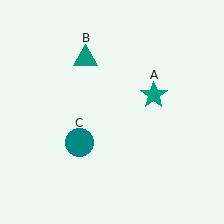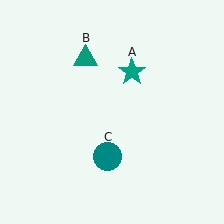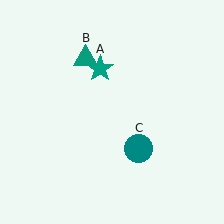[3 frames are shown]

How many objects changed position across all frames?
2 objects changed position: teal star (object A), teal circle (object C).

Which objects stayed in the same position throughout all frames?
Teal triangle (object B) remained stationary.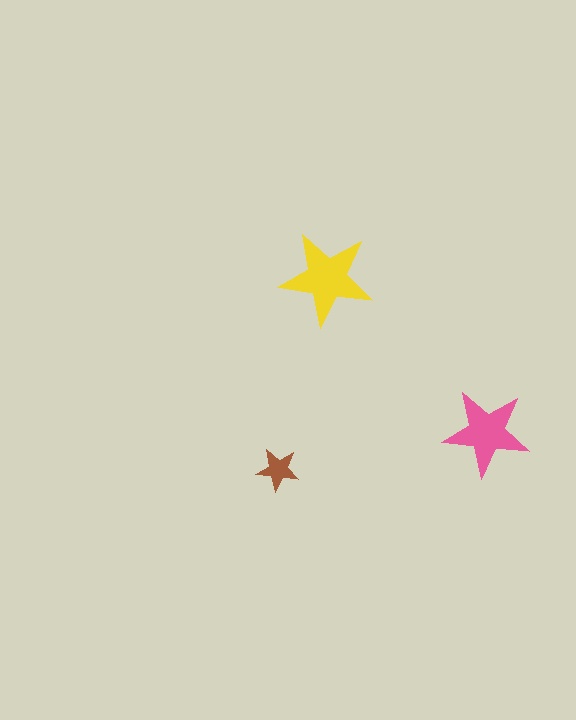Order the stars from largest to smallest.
the yellow one, the pink one, the brown one.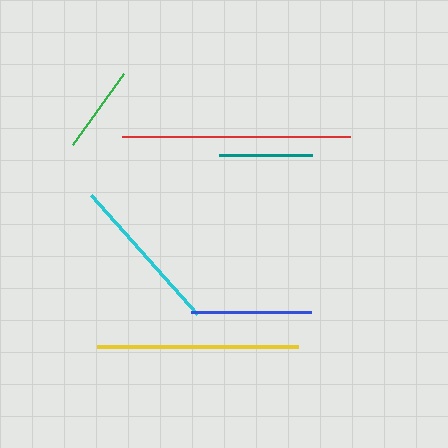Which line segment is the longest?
The red line is the longest at approximately 228 pixels.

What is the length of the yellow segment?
The yellow segment is approximately 201 pixels long.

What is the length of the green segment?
The green segment is approximately 87 pixels long.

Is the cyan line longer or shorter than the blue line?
The cyan line is longer than the blue line.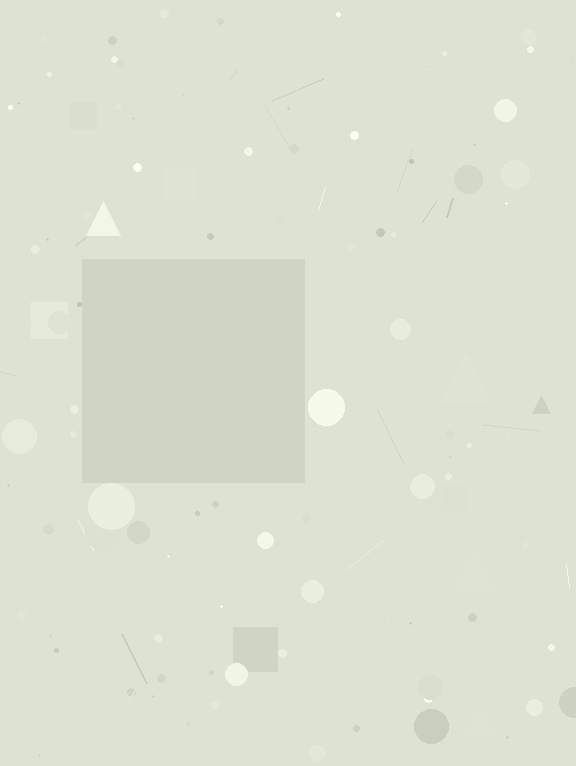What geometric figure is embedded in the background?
A square is embedded in the background.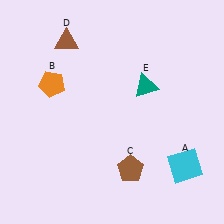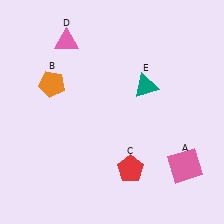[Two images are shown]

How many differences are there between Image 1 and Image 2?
There are 3 differences between the two images.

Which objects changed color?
A changed from cyan to pink. C changed from brown to red. D changed from brown to pink.